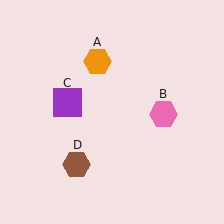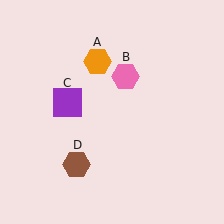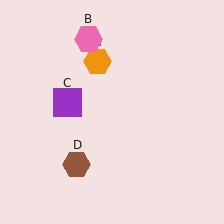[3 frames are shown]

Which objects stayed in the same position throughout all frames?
Orange hexagon (object A) and purple square (object C) and brown hexagon (object D) remained stationary.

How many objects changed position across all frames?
1 object changed position: pink hexagon (object B).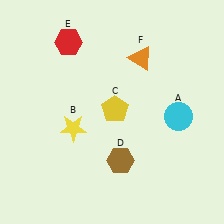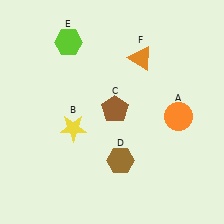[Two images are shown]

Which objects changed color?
A changed from cyan to orange. C changed from yellow to brown. E changed from red to lime.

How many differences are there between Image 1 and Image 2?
There are 3 differences between the two images.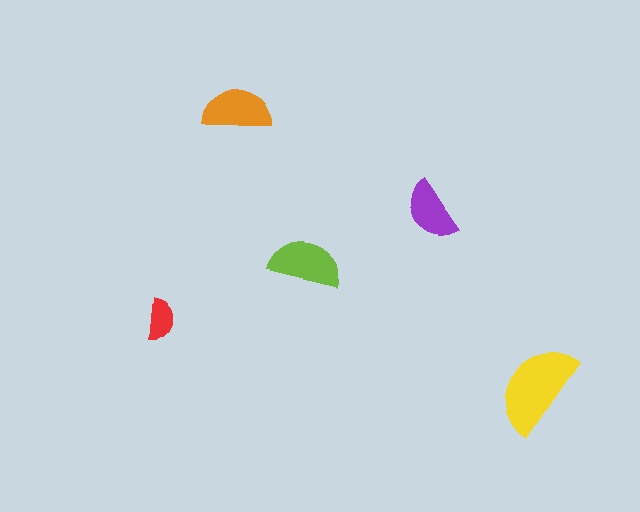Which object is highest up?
The orange semicircle is topmost.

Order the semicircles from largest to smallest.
the yellow one, the lime one, the orange one, the purple one, the red one.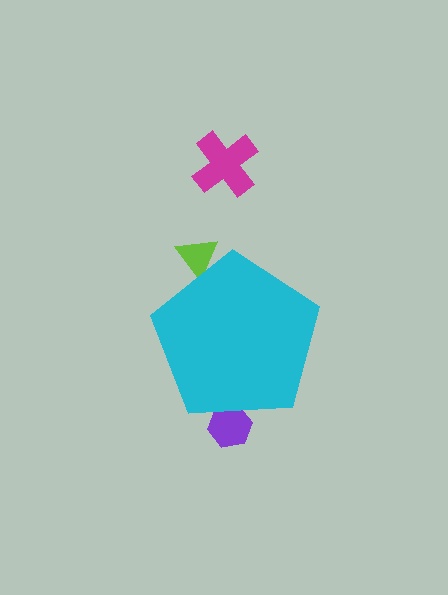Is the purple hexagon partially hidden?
Yes, the purple hexagon is partially hidden behind the cyan pentagon.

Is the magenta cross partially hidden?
No, the magenta cross is fully visible.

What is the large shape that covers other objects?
A cyan pentagon.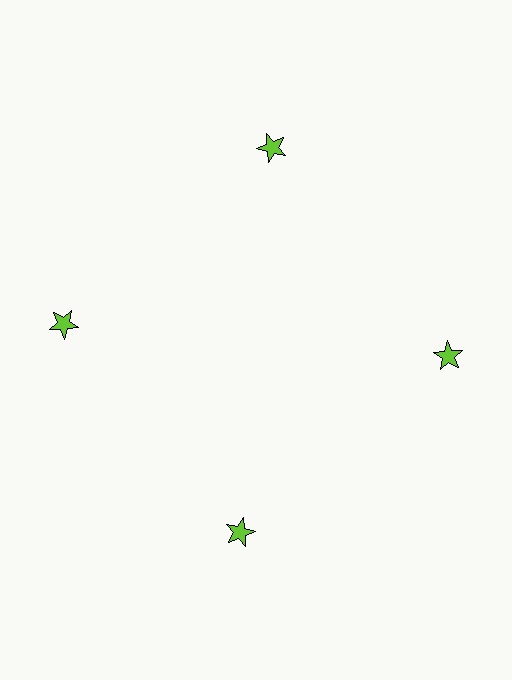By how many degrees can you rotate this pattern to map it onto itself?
The pattern maps onto itself every 90 degrees of rotation.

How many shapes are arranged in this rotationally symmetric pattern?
There are 4 shapes, arranged in 4 groups of 1.